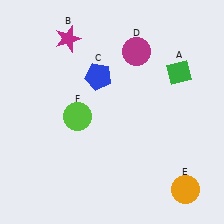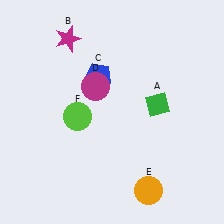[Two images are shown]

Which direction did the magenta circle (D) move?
The magenta circle (D) moved left.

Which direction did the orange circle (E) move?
The orange circle (E) moved left.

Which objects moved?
The objects that moved are: the green diamond (A), the magenta circle (D), the orange circle (E).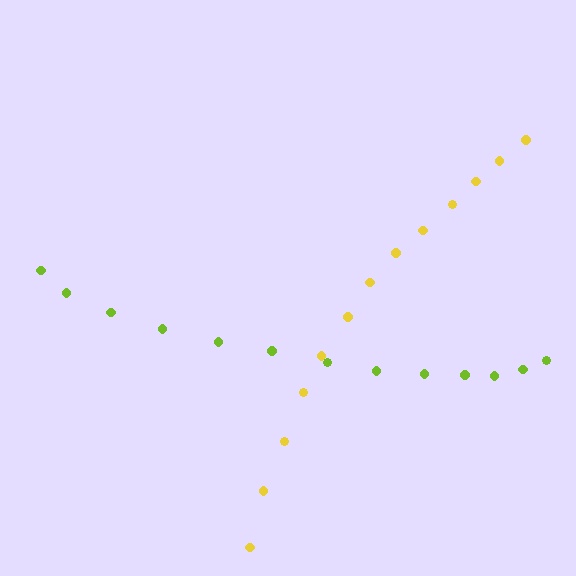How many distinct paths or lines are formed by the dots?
There are 2 distinct paths.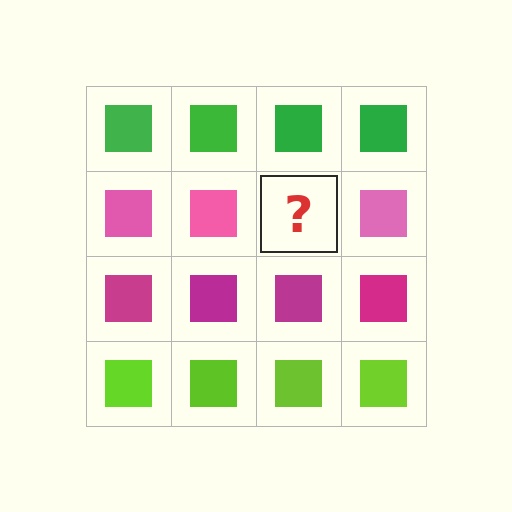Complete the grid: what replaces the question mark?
The question mark should be replaced with a pink square.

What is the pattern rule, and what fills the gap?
The rule is that each row has a consistent color. The gap should be filled with a pink square.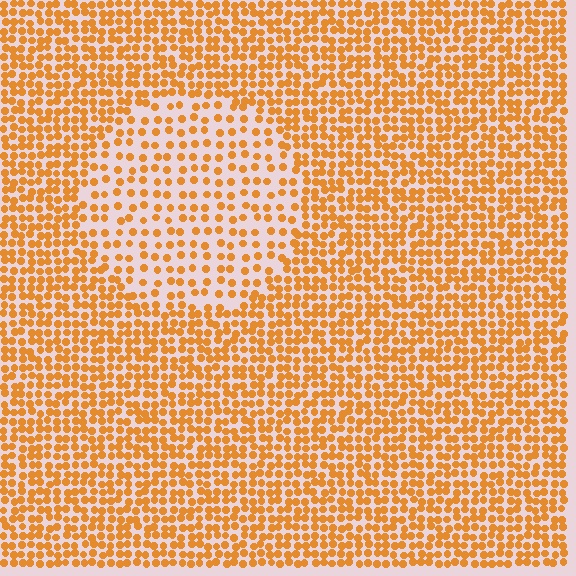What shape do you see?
I see a circle.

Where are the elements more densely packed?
The elements are more densely packed outside the circle boundary.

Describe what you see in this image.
The image contains small orange elements arranged at two different densities. A circle-shaped region is visible where the elements are less densely packed than the surrounding area.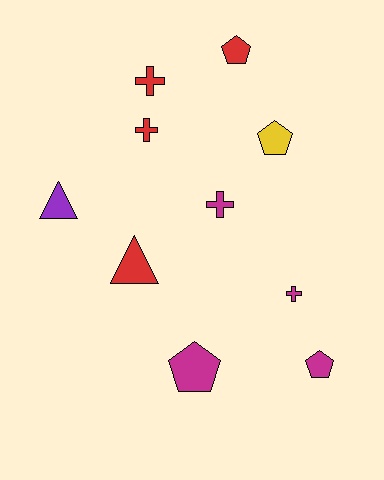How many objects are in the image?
There are 10 objects.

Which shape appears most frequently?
Pentagon, with 4 objects.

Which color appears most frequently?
Magenta, with 4 objects.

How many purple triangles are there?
There is 1 purple triangle.